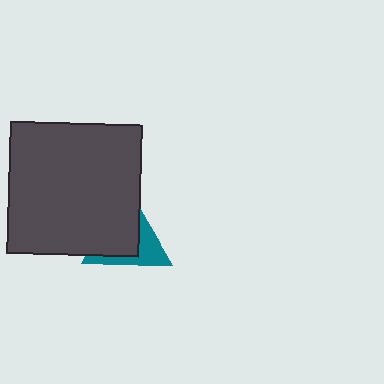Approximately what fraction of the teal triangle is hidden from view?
Roughly 61% of the teal triangle is hidden behind the dark gray square.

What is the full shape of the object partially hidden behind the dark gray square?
The partially hidden object is a teal triangle.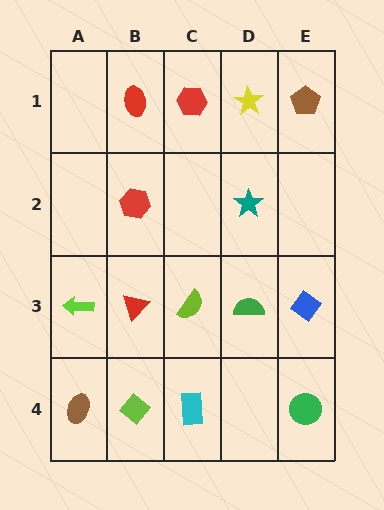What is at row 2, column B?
A red hexagon.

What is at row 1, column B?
A red ellipse.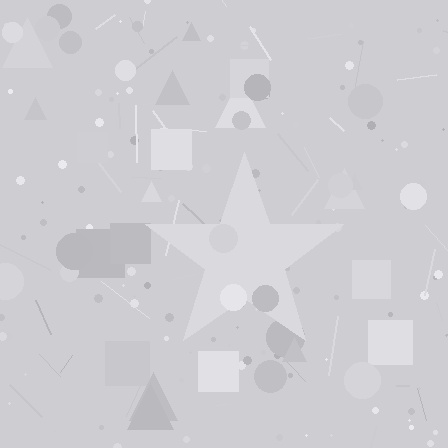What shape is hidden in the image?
A star is hidden in the image.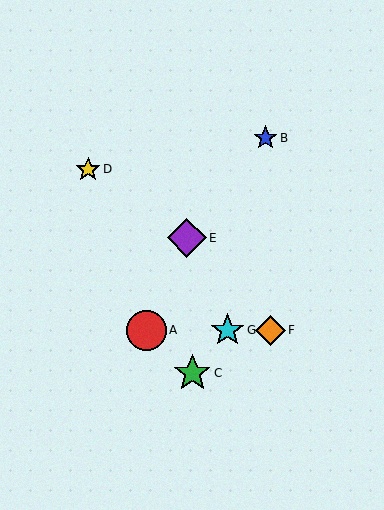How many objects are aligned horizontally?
3 objects (A, F, G) are aligned horizontally.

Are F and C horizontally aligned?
No, F is at y≈330 and C is at y≈373.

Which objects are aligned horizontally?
Objects A, F, G are aligned horizontally.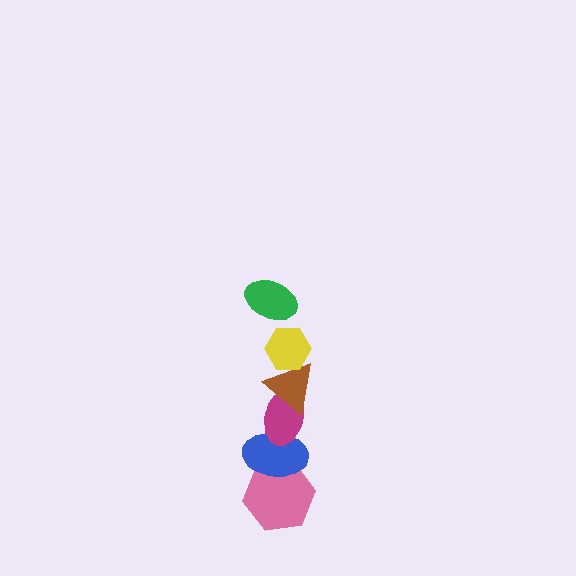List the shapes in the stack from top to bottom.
From top to bottom: the green ellipse, the yellow hexagon, the brown triangle, the magenta ellipse, the blue ellipse, the pink hexagon.